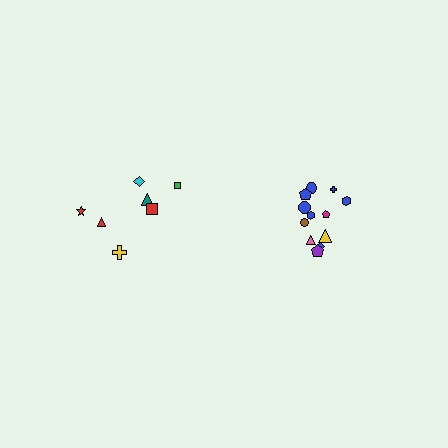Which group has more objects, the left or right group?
The right group.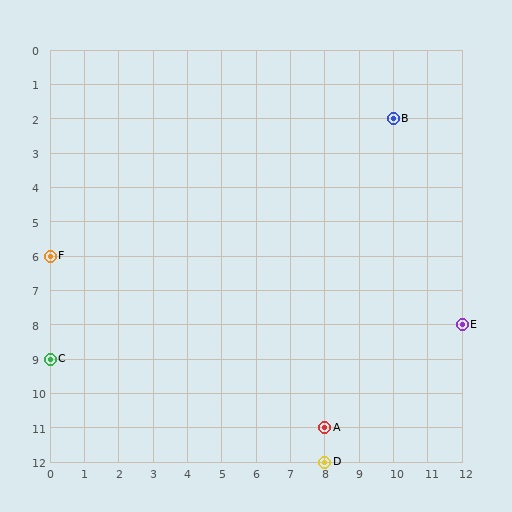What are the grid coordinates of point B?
Point B is at grid coordinates (10, 2).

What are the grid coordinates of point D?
Point D is at grid coordinates (8, 12).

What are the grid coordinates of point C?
Point C is at grid coordinates (0, 9).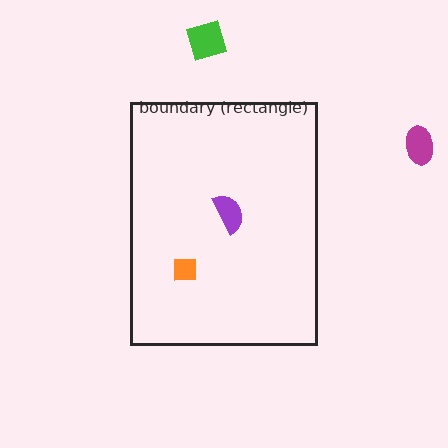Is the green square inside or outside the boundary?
Outside.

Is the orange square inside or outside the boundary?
Inside.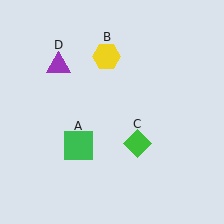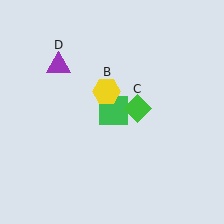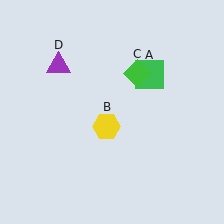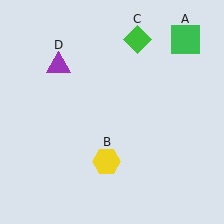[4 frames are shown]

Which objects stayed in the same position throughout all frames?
Purple triangle (object D) remained stationary.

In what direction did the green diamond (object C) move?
The green diamond (object C) moved up.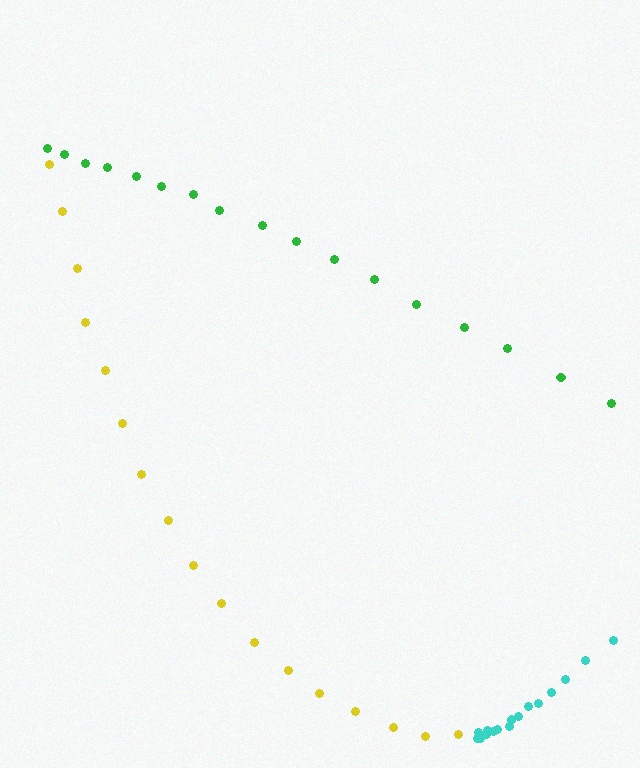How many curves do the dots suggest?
There are 3 distinct paths.